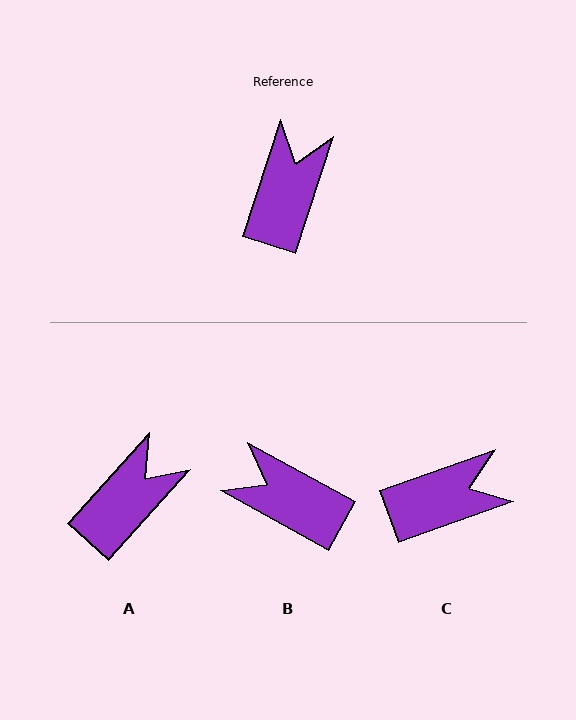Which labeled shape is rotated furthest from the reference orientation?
B, about 79 degrees away.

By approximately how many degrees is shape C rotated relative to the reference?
Approximately 52 degrees clockwise.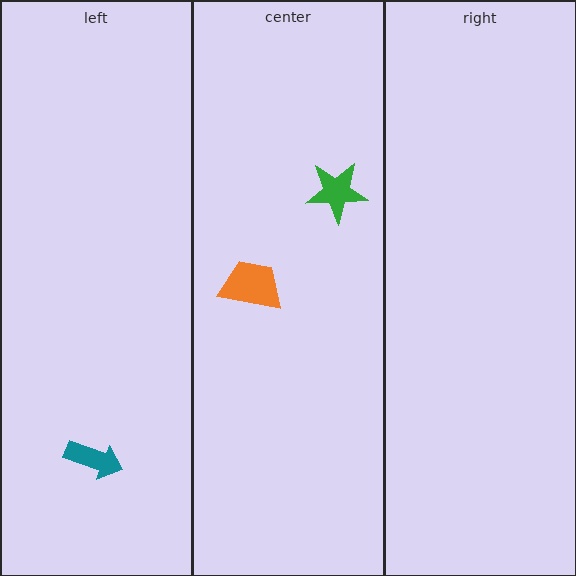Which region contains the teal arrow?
The left region.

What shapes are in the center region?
The orange trapezoid, the green star.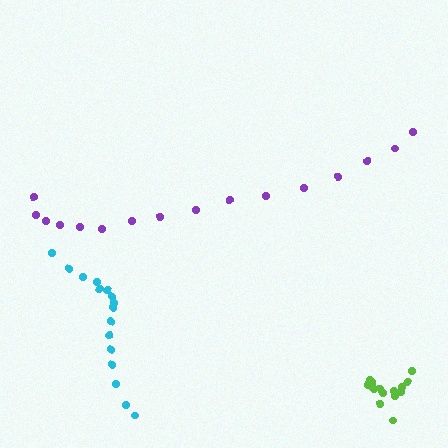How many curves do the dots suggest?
There are 3 distinct paths.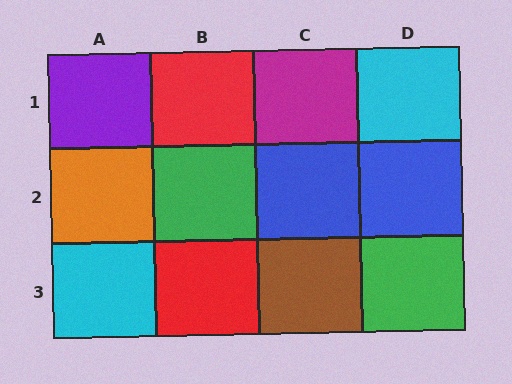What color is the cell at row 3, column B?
Red.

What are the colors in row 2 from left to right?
Orange, green, blue, blue.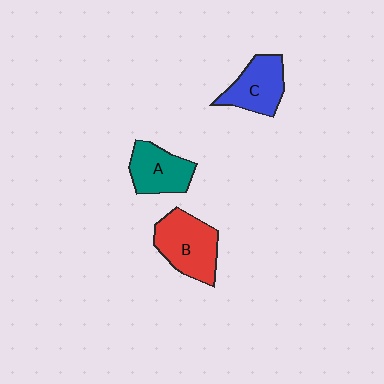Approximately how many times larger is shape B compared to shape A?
Approximately 1.3 times.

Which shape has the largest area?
Shape B (red).